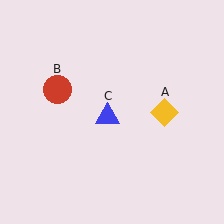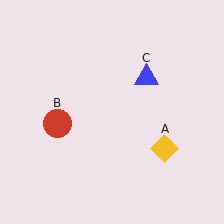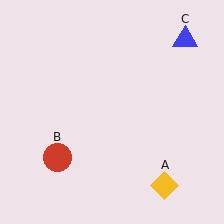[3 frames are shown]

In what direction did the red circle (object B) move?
The red circle (object B) moved down.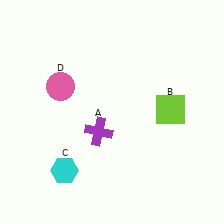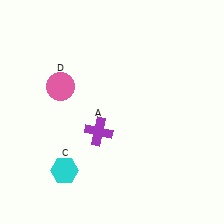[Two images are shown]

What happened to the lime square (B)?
The lime square (B) was removed in Image 2. It was in the top-right area of Image 1.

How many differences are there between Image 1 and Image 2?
There is 1 difference between the two images.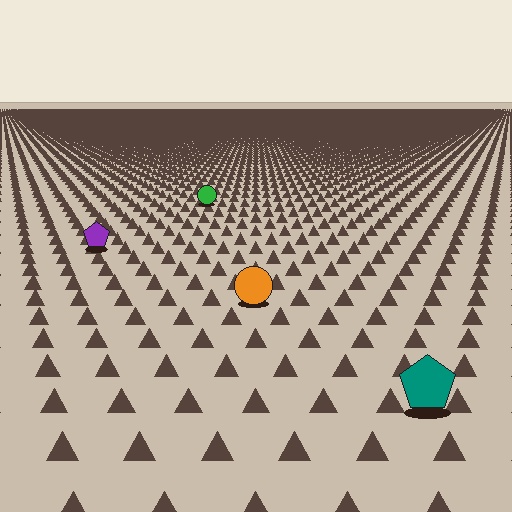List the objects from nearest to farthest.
From nearest to farthest: the teal pentagon, the orange circle, the purple pentagon, the green circle.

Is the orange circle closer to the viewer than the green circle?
Yes. The orange circle is closer — you can tell from the texture gradient: the ground texture is coarser near it.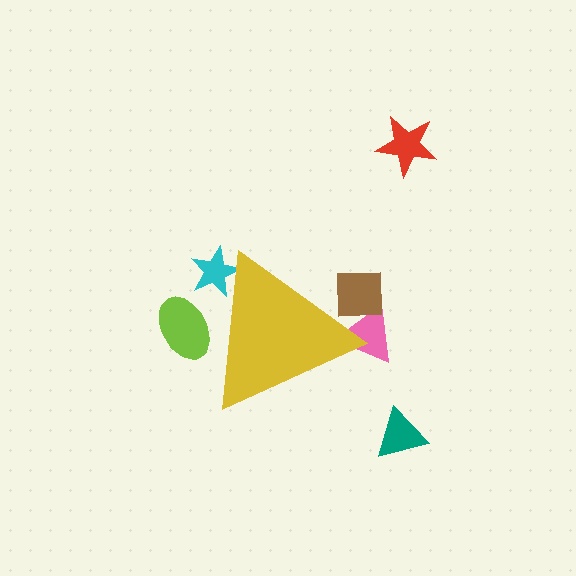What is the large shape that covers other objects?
A yellow triangle.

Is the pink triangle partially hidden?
Yes, the pink triangle is partially hidden behind the yellow triangle.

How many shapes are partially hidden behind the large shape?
4 shapes are partially hidden.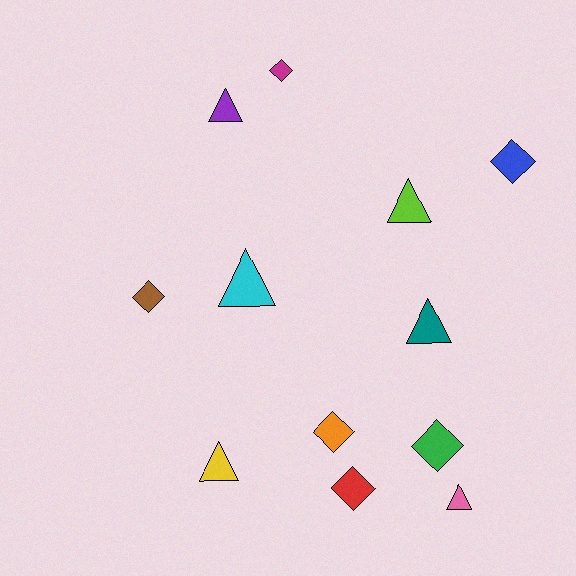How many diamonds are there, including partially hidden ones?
There are 6 diamonds.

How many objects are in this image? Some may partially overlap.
There are 12 objects.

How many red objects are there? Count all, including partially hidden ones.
There is 1 red object.